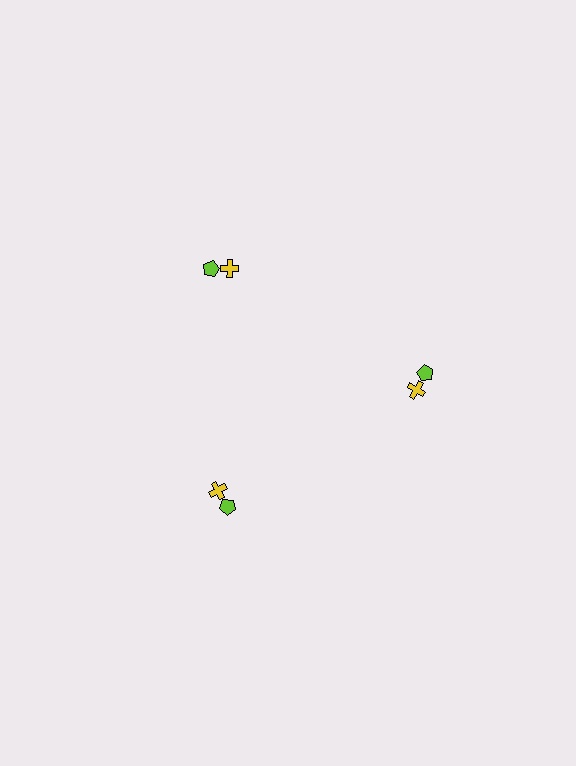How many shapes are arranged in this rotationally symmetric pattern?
There are 6 shapes, arranged in 3 groups of 2.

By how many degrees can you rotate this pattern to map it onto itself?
The pattern maps onto itself every 120 degrees of rotation.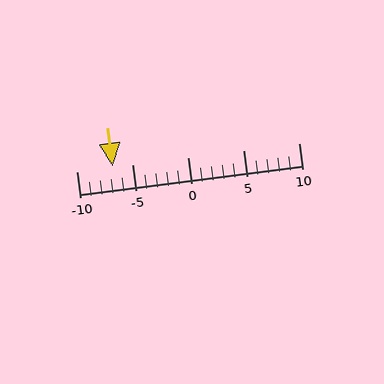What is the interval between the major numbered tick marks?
The major tick marks are spaced 5 units apart.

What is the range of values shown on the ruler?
The ruler shows values from -10 to 10.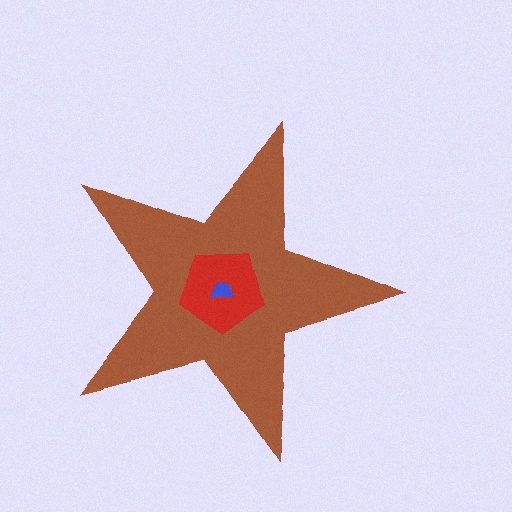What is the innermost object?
The blue trapezoid.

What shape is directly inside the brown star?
The red pentagon.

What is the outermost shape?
The brown star.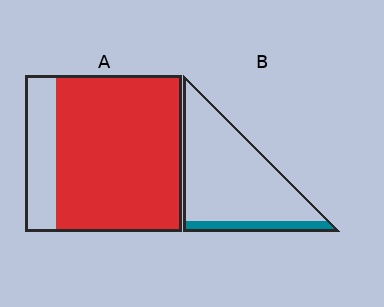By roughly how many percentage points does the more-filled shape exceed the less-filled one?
By roughly 65 percentage points (A over B).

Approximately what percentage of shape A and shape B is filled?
A is approximately 80% and B is approximately 15%.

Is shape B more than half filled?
No.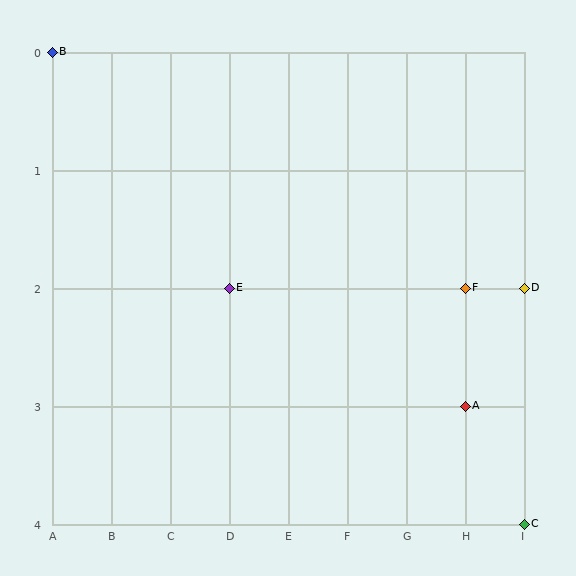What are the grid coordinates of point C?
Point C is at grid coordinates (I, 4).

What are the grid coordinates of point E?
Point E is at grid coordinates (D, 2).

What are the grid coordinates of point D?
Point D is at grid coordinates (I, 2).